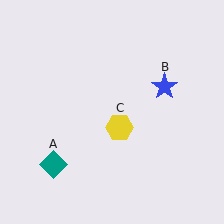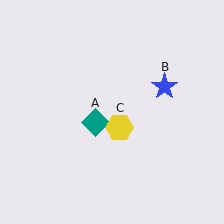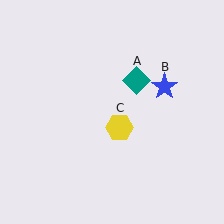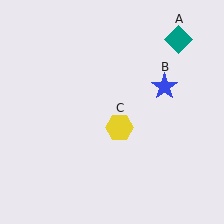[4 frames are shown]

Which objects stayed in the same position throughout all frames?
Blue star (object B) and yellow hexagon (object C) remained stationary.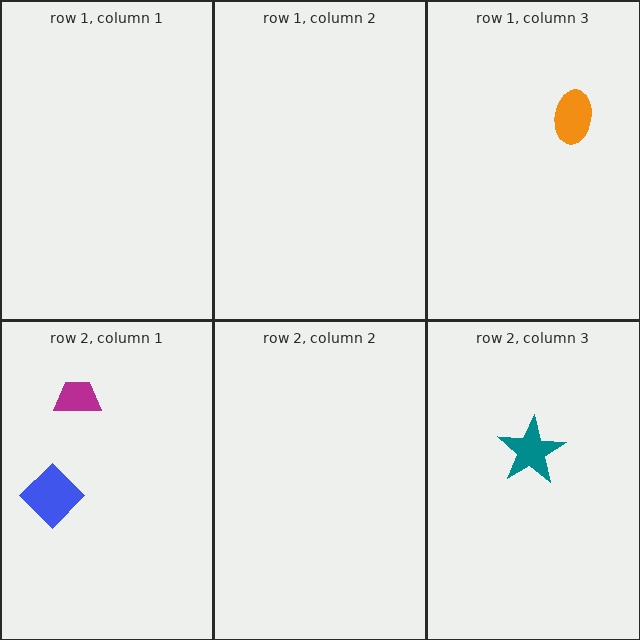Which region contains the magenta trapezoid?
The row 2, column 1 region.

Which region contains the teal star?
The row 2, column 3 region.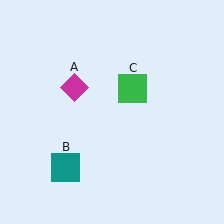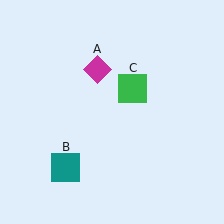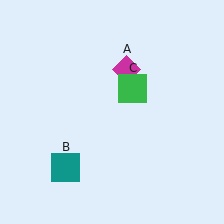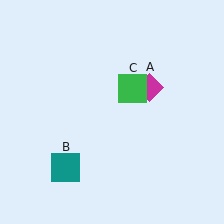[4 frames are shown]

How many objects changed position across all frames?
1 object changed position: magenta diamond (object A).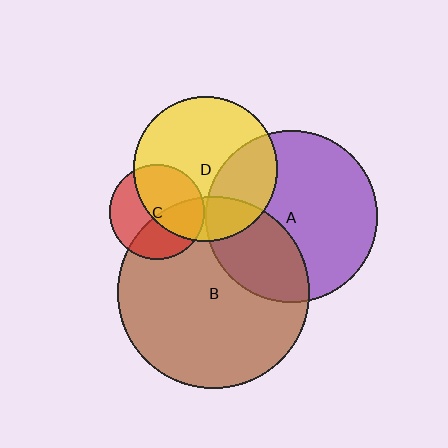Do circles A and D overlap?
Yes.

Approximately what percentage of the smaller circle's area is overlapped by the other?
Approximately 30%.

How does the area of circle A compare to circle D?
Approximately 1.4 times.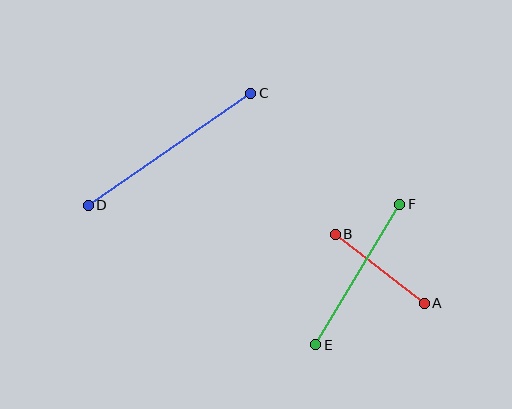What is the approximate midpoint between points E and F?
The midpoint is at approximately (358, 274) pixels.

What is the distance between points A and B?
The distance is approximately 113 pixels.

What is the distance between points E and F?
The distance is approximately 164 pixels.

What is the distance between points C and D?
The distance is approximately 197 pixels.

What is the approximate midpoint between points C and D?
The midpoint is at approximately (169, 149) pixels.